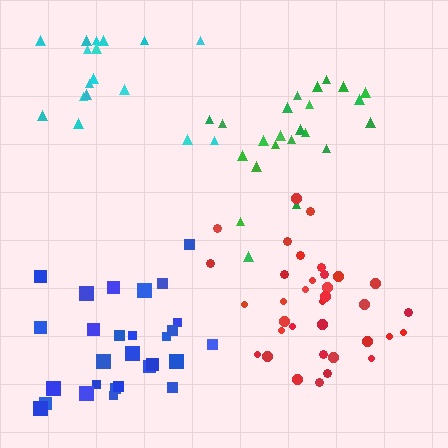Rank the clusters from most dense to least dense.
red, green, blue, cyan.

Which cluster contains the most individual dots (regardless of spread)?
Red (35).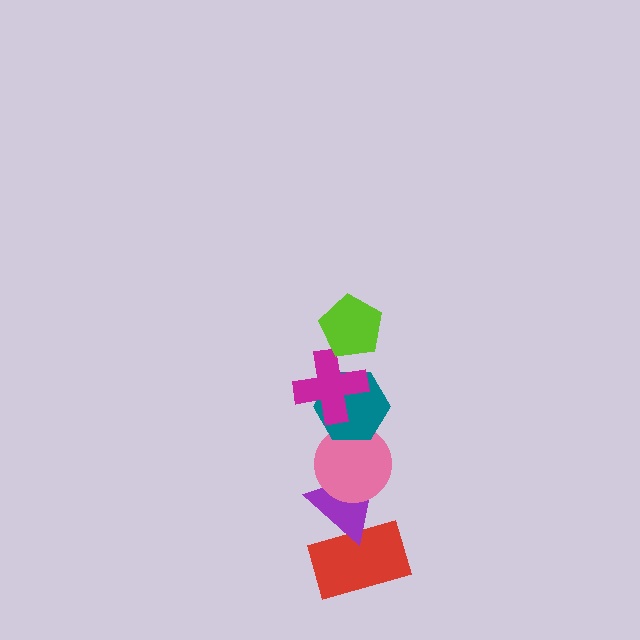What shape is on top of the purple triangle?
The pink circle is on top of the purple triangle.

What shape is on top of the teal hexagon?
The magenta cross is on top of the teal hexagon.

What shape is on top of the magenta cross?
The lime pentagon is on top of the magenta cross.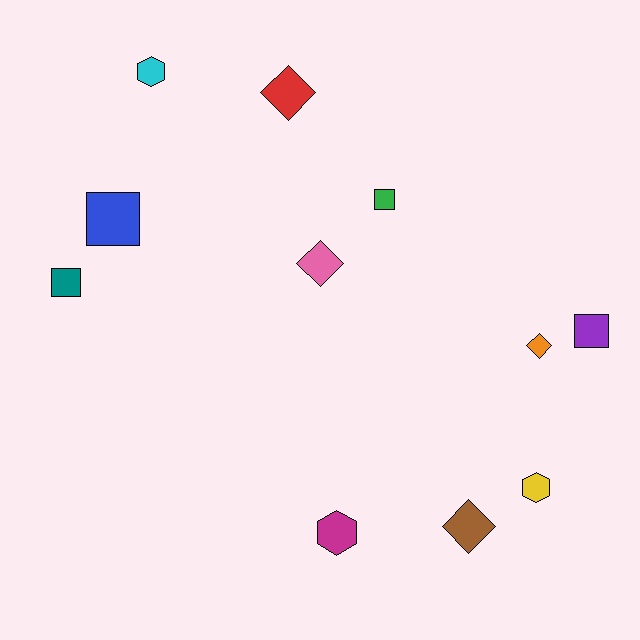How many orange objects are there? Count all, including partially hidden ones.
There is 1 orange object.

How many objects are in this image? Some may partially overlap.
There are 11 objects.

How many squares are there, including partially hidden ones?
There are 4 squares.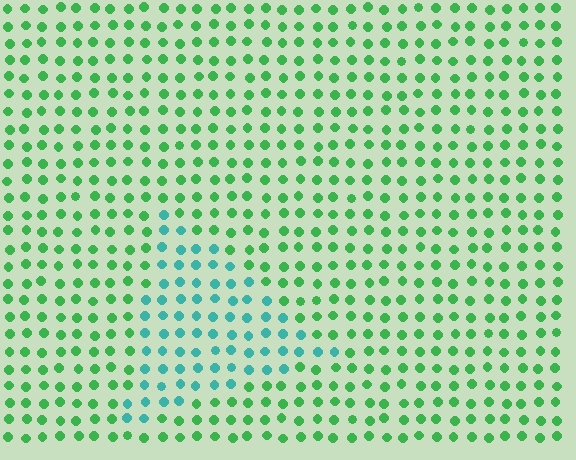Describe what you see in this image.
The image is filled with small green elements in a uniform arrangement. A triangle-shaped region is visible where the elements are tinted to a slightly different hue, forming a subtle color boundary.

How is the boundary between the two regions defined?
The boundary is defined purely by a slight shift in hue (about 45 degrees). Spacing, size, and orientation are identical on both sides.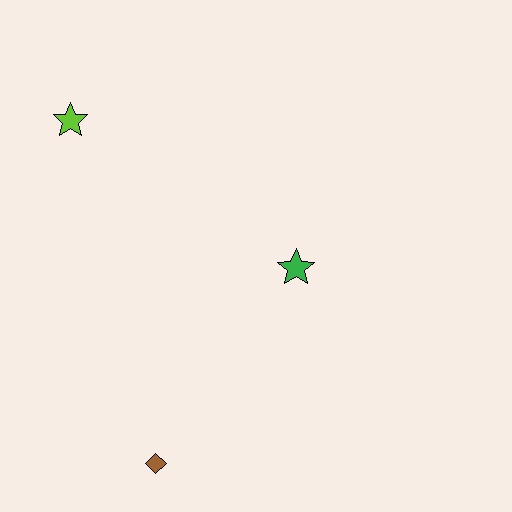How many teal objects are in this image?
There are no teal objects.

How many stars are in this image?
There are 2 stars.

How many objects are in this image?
There are 3 objects.